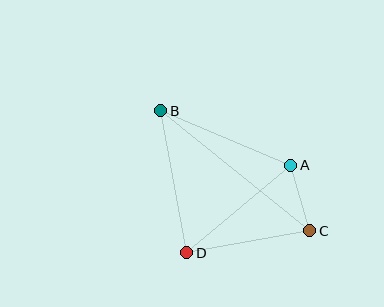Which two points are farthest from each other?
Points B and C are farthest from each other.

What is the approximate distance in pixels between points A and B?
The distance between A and B is approximately 141 pixels.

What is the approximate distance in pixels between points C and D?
The distance between C and D is approximately 125 pixels.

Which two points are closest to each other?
Points A and C are closest to each other.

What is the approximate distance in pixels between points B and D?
The distance between B and D is approximately 145 pixels.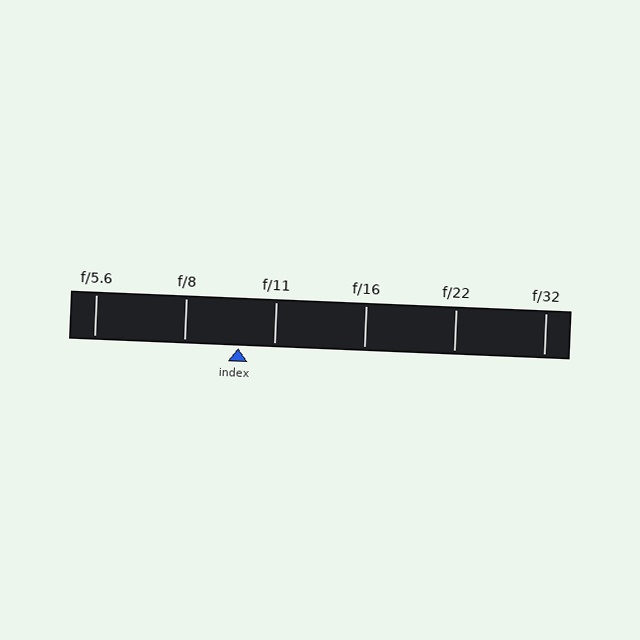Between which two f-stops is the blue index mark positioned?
The index mark is between f/8 and f/11.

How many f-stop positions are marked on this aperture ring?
There are 6 f-stop positions marked.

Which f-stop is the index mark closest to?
The index mark is closest to f/11.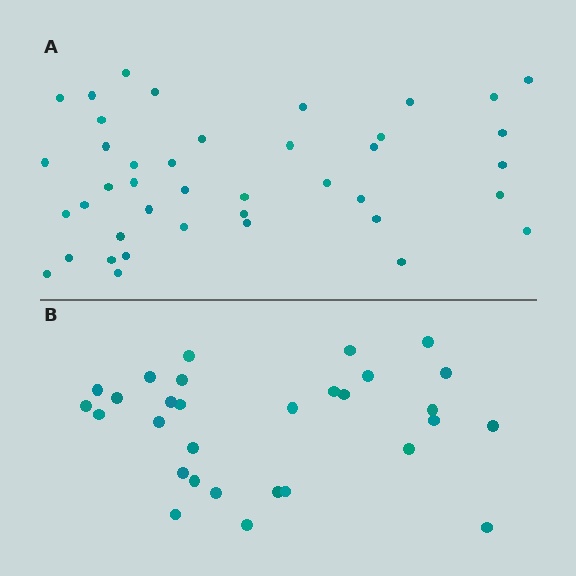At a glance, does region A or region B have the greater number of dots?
Region A (the top region) has more dots.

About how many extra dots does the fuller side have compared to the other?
Region A has roughly 12 or so more dots than region B.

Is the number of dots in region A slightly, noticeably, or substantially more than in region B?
Region A has noticeably more, but not dramatically so. The ratio is roughly 1.4 to 1.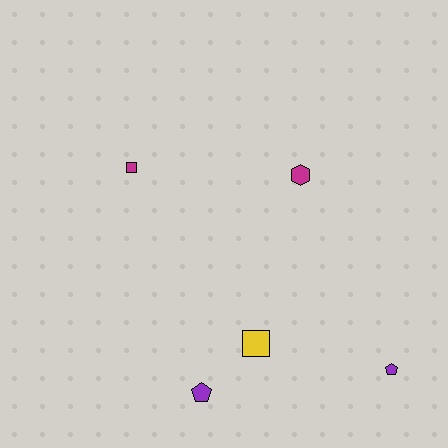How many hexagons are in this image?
There is 1 hexagon.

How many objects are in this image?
There are 5 objects.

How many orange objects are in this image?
There are no orange objects.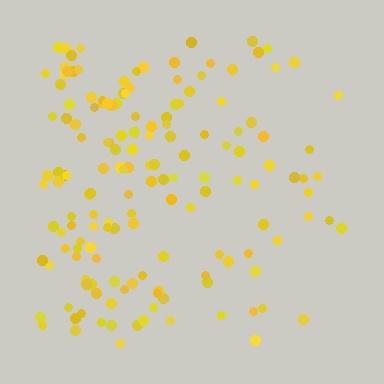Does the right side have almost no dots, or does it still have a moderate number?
Still a moderate number, just noticeably fewer than the left.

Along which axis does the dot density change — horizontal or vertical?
Horizontal.